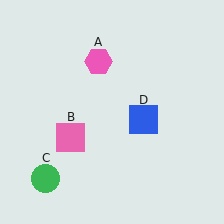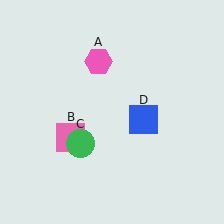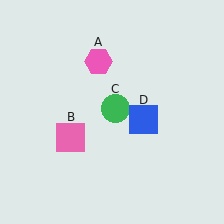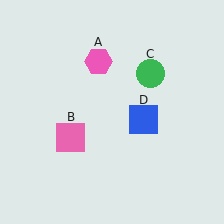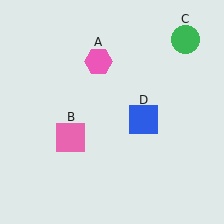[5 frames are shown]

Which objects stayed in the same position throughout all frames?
Pink hexagon (object A) and pink square (object B) and blue square (object D) remained stationary.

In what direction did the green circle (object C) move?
The green circle (object C) moved up and to the right.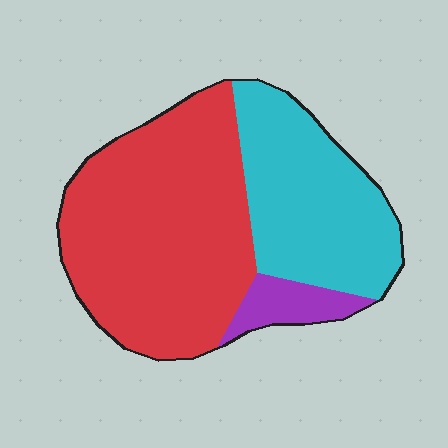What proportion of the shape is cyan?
Cyan takes up about one third (1/3) of the shape.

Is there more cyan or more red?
Red.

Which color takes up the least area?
Purple, at roughly 10%.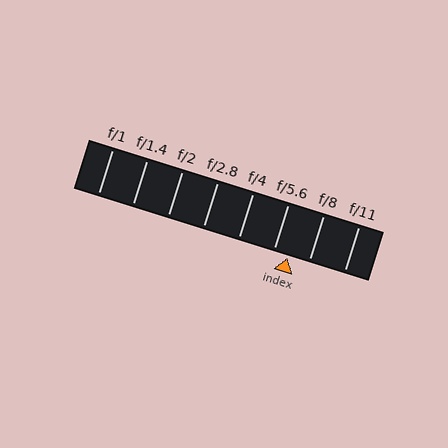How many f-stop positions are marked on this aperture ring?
There are 8 f-stop positions marked.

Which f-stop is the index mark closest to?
The index mark is closest to f/5.6.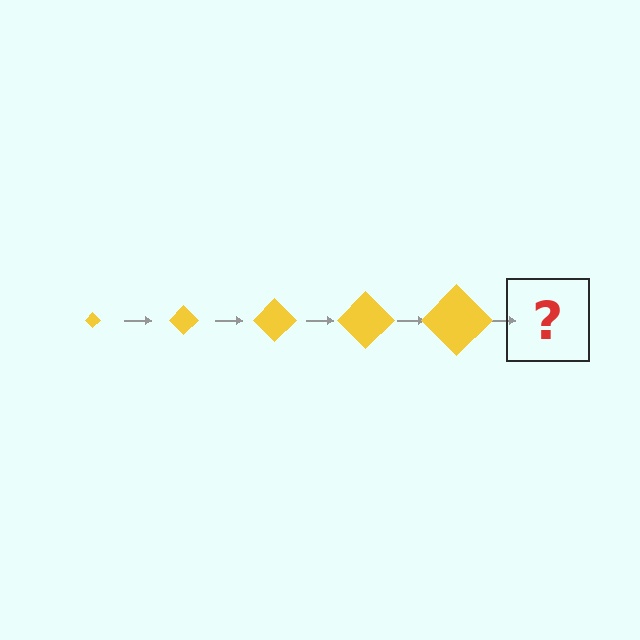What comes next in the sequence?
The next element should be a yellow diamond, larger than the previous one.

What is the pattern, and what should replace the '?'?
The pattern is that the diamond gets progressively larger each step. The '?' should be a yellow diamond, larger than the previous one.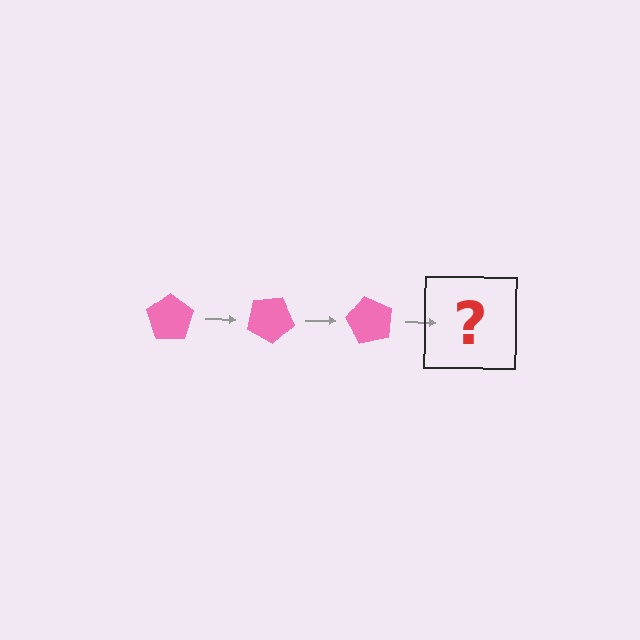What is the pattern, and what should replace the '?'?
The pattern is that the pentagon rotates 30 degrees each step. The '?' should be a pink pentagon rotated 90 degrees.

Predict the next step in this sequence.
The next step is a pink pentagon rotated 90 degrees.